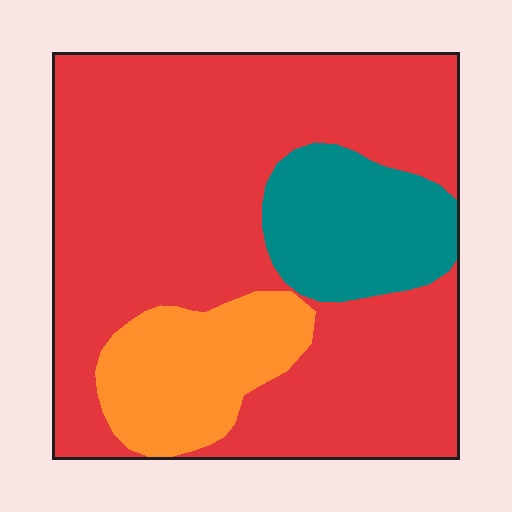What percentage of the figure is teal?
Teal covers 15% of the figure.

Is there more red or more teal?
Red.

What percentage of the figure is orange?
Orange covers roughly 15% of the figure.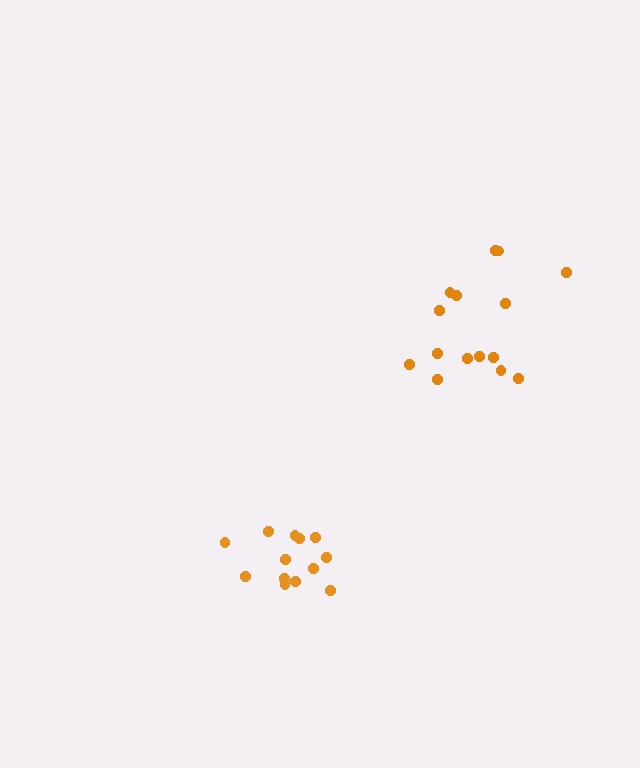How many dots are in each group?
Group 1: 15 dots, Group 2: 13 dots (28 total).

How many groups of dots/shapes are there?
There are 2 groups.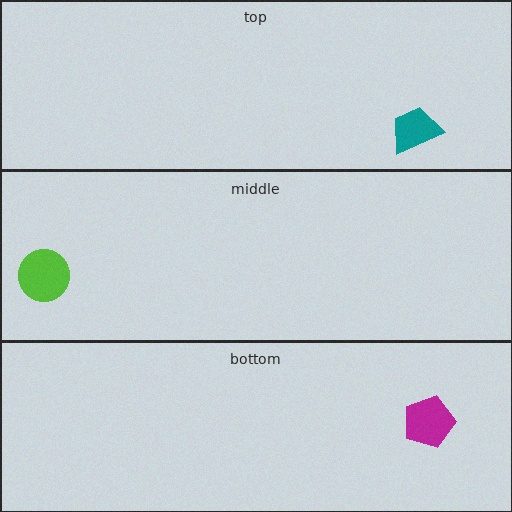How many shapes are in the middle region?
1.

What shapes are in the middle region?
The lime circle.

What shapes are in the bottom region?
The magenta pentagon.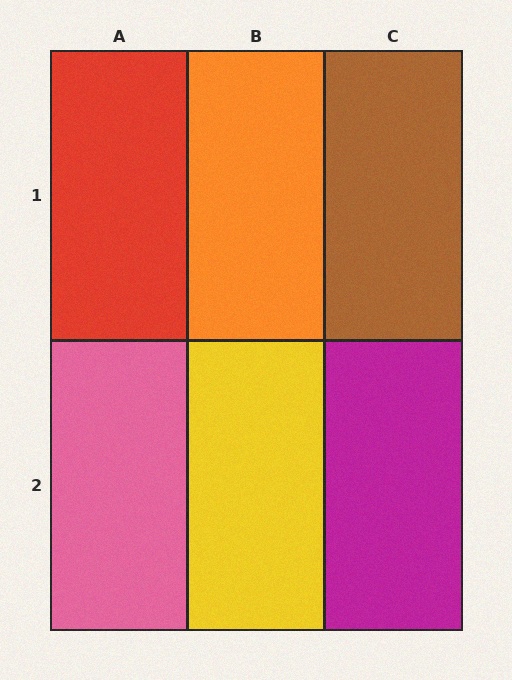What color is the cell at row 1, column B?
Orange.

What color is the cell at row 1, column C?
Brown.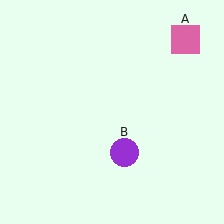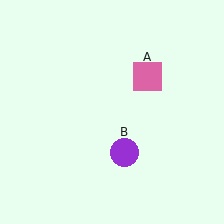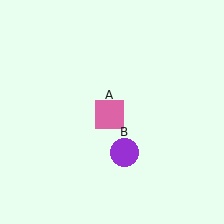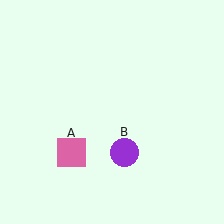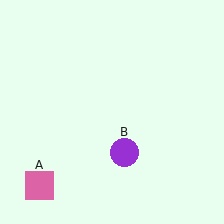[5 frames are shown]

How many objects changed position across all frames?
1 object changed position: pink square (object A).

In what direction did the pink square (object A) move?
The pink square (object A) moved down and to the left.